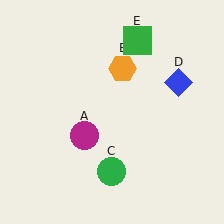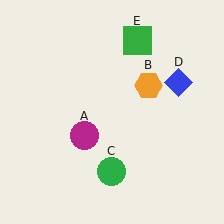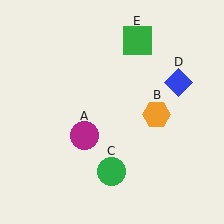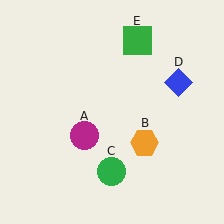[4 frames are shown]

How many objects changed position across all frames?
1 object changed position: orange hexagon (object B).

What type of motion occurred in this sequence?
The orange hexagon (object B) rotated clockwise around the center of the scene.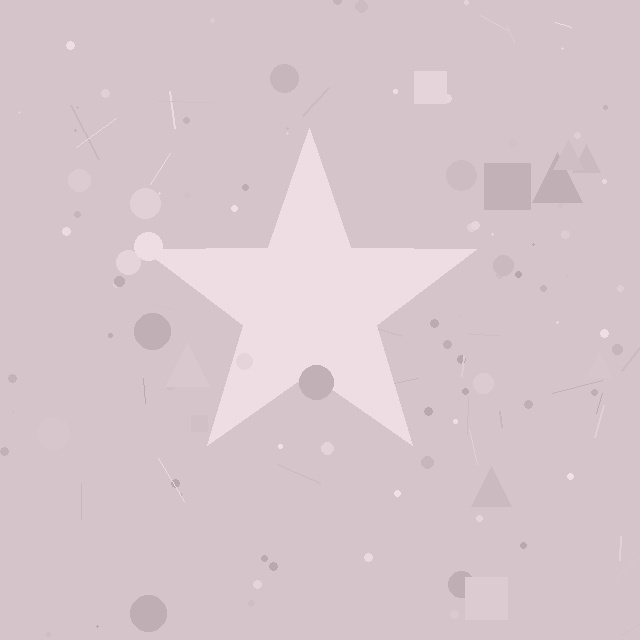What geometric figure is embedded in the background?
A star is embedded in the background.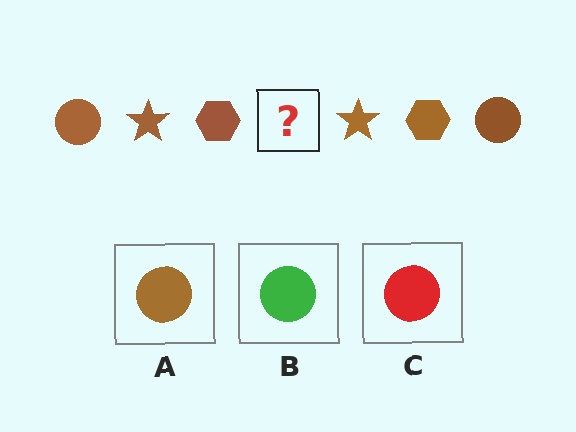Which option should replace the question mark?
Option A.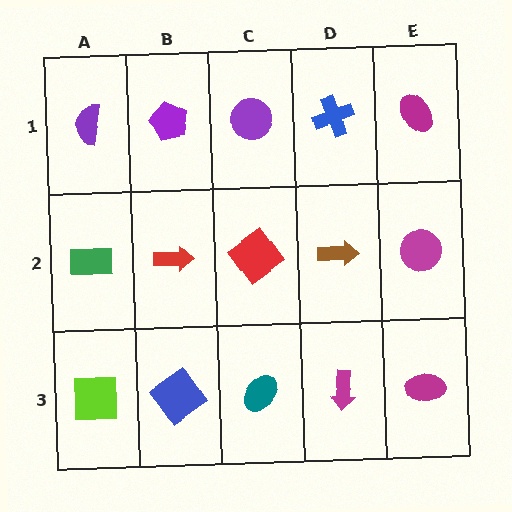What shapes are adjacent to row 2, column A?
A purple semicircle (row 1, column A), a lime square (row 3, column A), a red arrow (row 2, column B).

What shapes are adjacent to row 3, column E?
A magenta circle (row 2, column E), a magenta arrow (row 3, column D).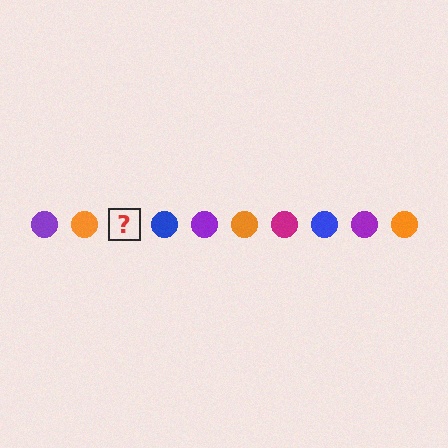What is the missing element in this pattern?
The missing element is a magenta circle.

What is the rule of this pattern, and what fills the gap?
The rule is that the pattern cycles through purple, orange, magenta, blue circles. The gap should be filled with a magenta circle.